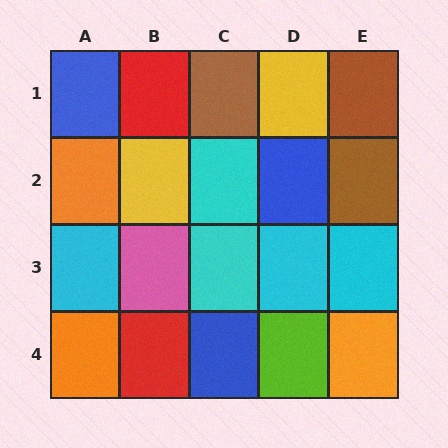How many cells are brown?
3 cells are brown.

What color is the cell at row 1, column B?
Red.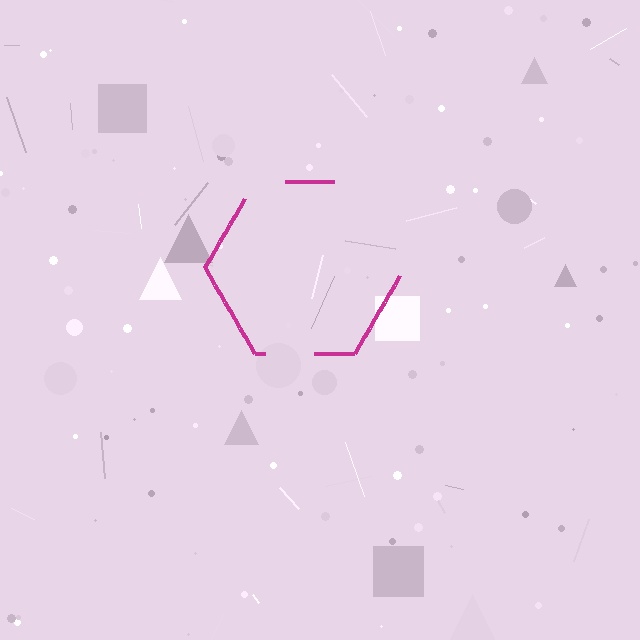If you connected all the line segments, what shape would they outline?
They would outline a hexagon.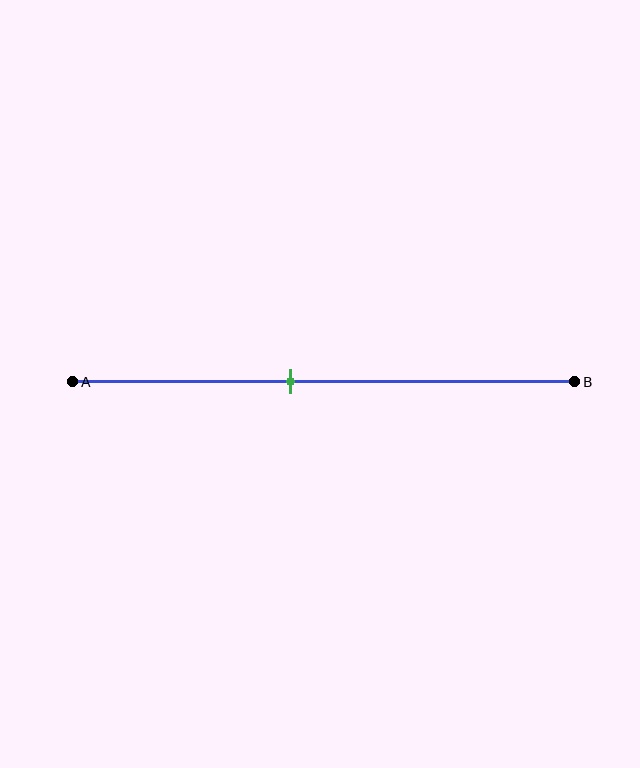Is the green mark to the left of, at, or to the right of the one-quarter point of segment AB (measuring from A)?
The green mark is to the right of the one-quarter point of segment AB.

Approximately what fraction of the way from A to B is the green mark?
The green mark is approximately 45% of the way from A to B.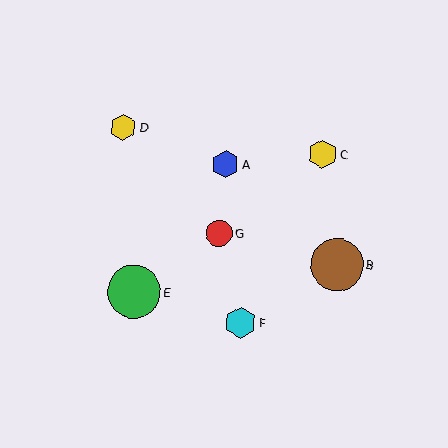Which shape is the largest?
The green circle (labeled E) is the largest.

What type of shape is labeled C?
Shape C is a yellow hexagon.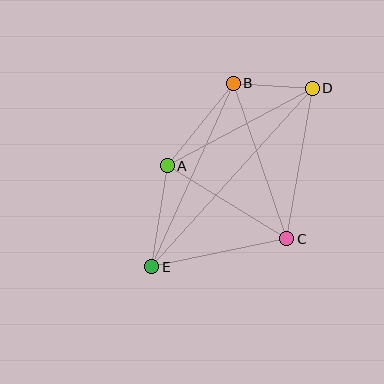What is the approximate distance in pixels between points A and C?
The distance between A and C is approximately 140 pixels.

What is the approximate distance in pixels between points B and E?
The distance between B and E is approximately 201 pixels.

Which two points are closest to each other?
Points B and D are closest to each other.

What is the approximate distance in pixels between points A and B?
The distance between A and B is approximately 106 pixels.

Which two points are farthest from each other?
Points D and E are farthest from each other.